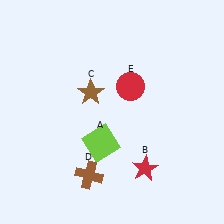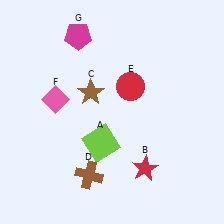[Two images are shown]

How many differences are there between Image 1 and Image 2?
There are 2 differences between the two images.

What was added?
A pink diamond (F), a magenta pentagon (G) were added in Image 2.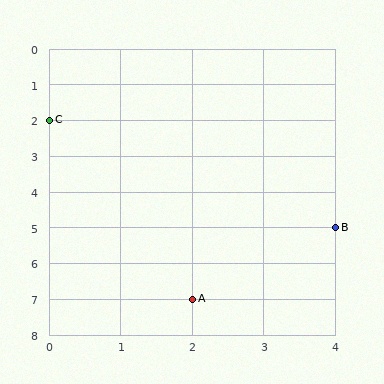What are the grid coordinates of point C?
Point C is at grid coordinates (0, 2).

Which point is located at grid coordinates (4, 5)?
Point B is at (4, 5).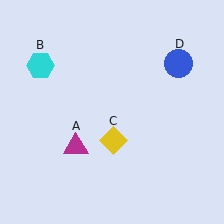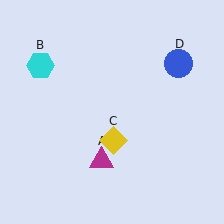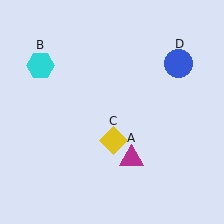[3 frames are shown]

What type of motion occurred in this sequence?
The magenta triangle (object A) rotated counterclockwise around the center of the scene.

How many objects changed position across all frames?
1 object changed position: magenta triangle (object A).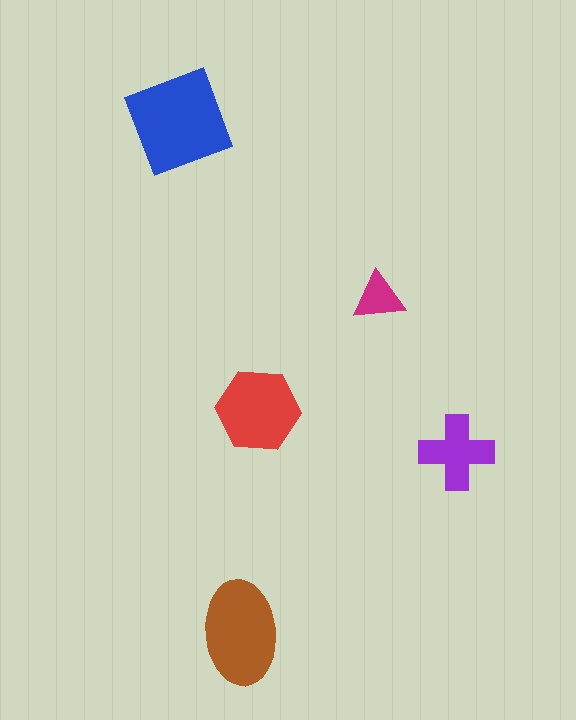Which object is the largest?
The blue diamond.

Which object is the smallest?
The magenta triangle.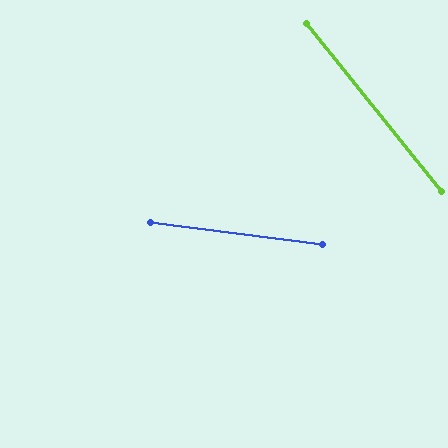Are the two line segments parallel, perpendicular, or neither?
Neither parallel nor perpendicular — they differ by about 44°.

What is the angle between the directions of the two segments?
Approximately 44 degrees.